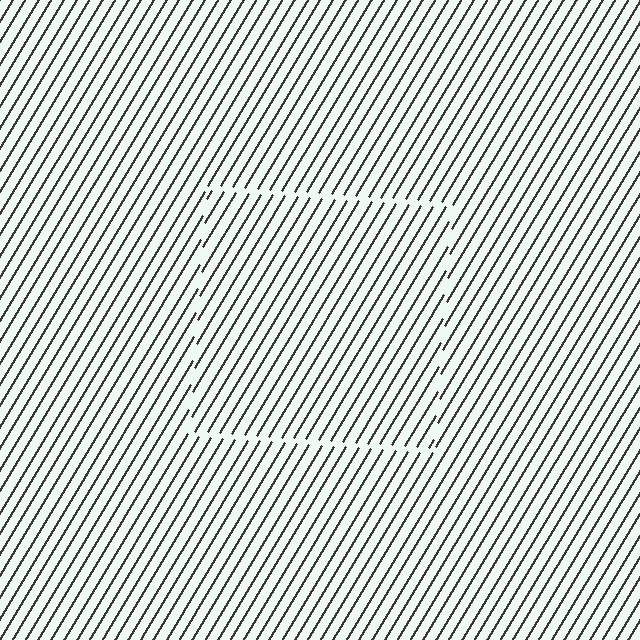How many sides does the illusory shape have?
4 sides — the line-ends trace a square.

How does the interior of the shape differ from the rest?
The interior of the shape contains the same grating, shifted by half a period — the contour is defined by the phase discontinuity where line-ends from the inner and outer gratings abut.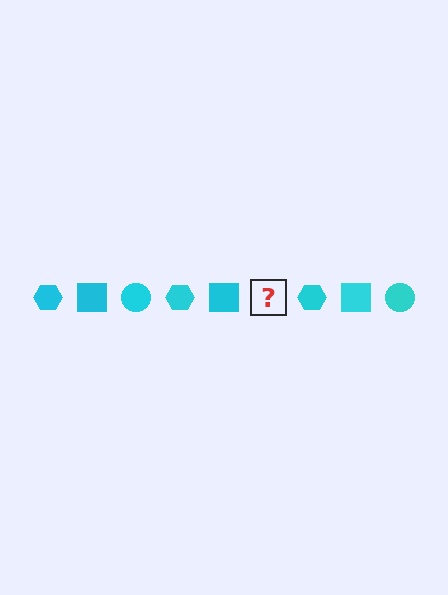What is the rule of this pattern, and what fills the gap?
The rule is that the pattern cycles through hexagon, square, circle shapes in cyan. The gap should be filled with a cyan circle.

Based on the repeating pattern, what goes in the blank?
The blank should be a cyan circle.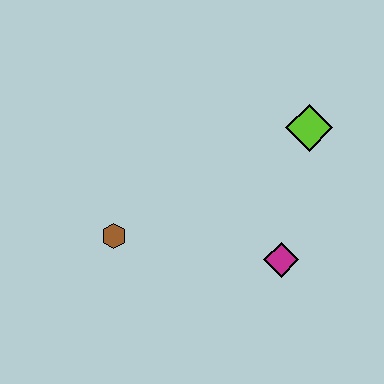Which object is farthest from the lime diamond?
The brown hexagon is farthest from the lime diamond.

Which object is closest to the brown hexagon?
The magenta diamond is closest to the brown hexagon.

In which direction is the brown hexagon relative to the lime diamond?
The brown hexagon is to the left of the lime diamond.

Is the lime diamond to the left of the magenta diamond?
No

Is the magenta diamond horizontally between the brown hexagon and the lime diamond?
Yes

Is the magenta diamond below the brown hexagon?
Yes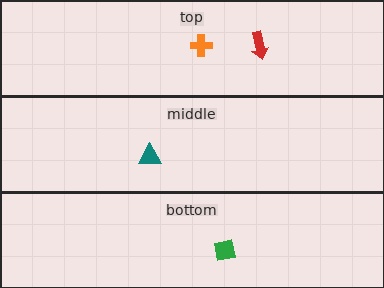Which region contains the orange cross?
The top region.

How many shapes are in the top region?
2.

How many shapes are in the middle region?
1.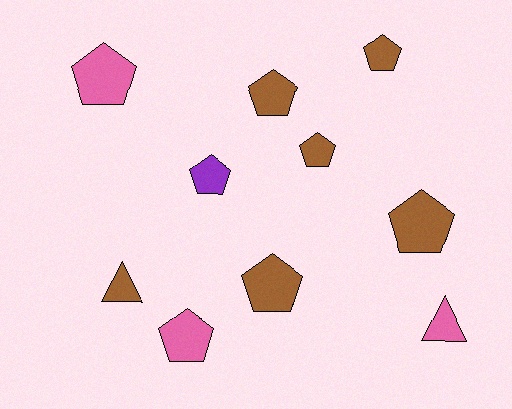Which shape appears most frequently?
Pentagon, with 8 objects.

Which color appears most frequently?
Brown, with 6 objects.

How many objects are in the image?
There are 10 objects.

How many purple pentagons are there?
There is 1 purple pentagon.